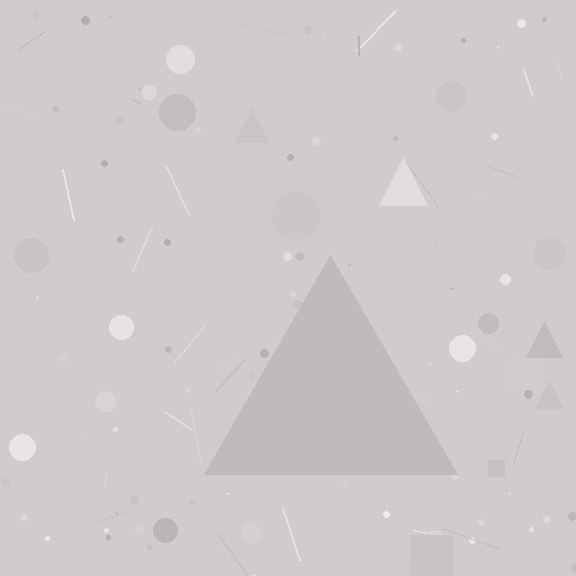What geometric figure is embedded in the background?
A triangle is embedded in the background.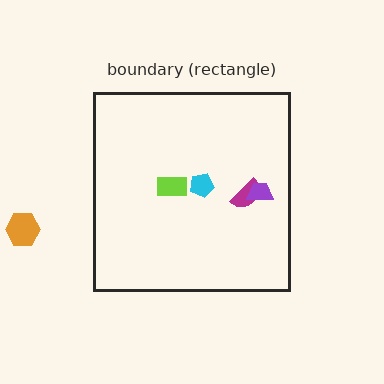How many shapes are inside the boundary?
4 inside, 1 outside.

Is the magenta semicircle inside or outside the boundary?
Inside.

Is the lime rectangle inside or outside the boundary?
Inside.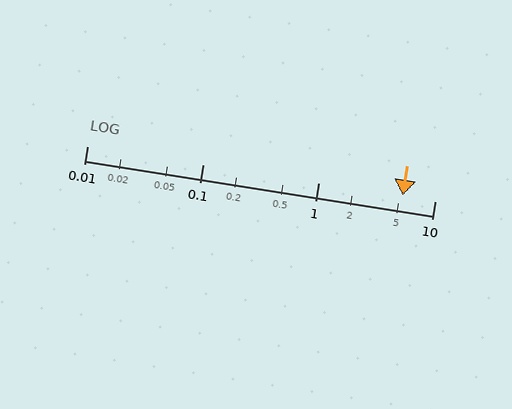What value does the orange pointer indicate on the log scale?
The pointer indicates approximately 5.3.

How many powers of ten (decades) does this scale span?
The scale spans 3 decades, from 0.01 to 10.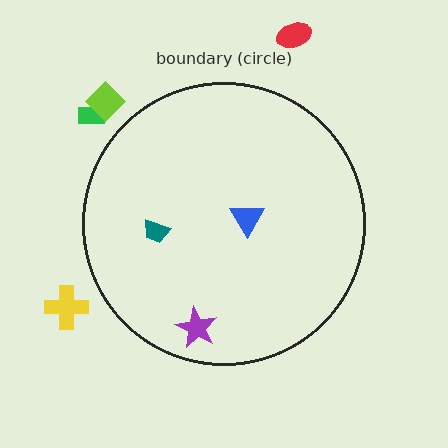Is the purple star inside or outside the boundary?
Inside.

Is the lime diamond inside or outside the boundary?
Outside.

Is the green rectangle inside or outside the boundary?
Outside.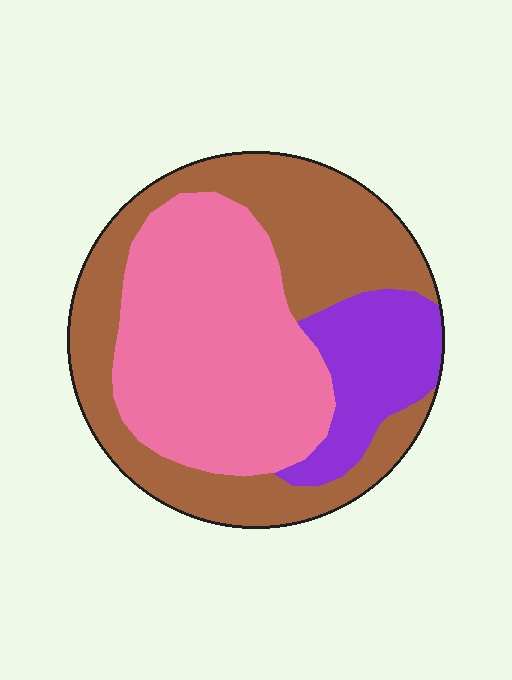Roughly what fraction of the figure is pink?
Pink takes up between a third and a half of the figure.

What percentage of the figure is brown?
Brown takes up about two fifths (2/5) of the figure.